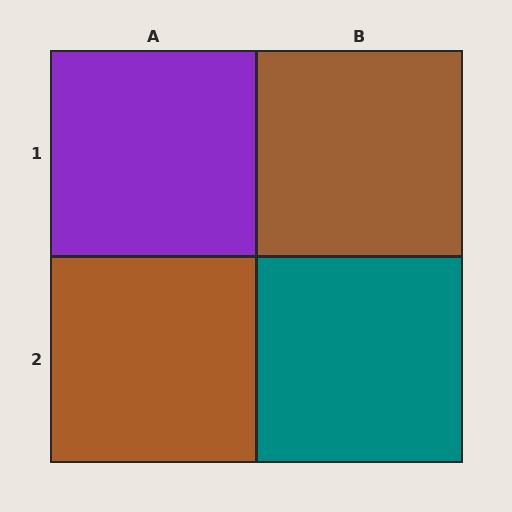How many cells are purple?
1 cell is purple.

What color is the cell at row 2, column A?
Brown.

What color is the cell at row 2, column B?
Teal.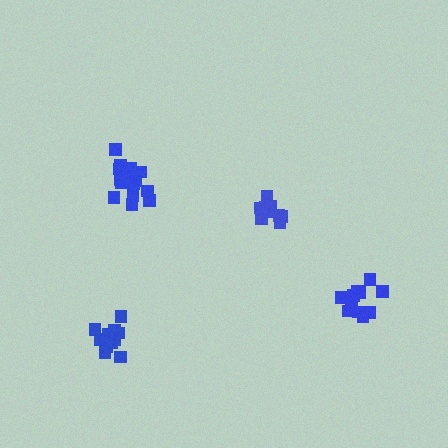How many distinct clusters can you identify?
There are 4 distinct clusters.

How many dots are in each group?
Group 1: 10 dots, Group 2: 11 dots, Group 3: 12 dots, Group 4: 16 dots (49 total).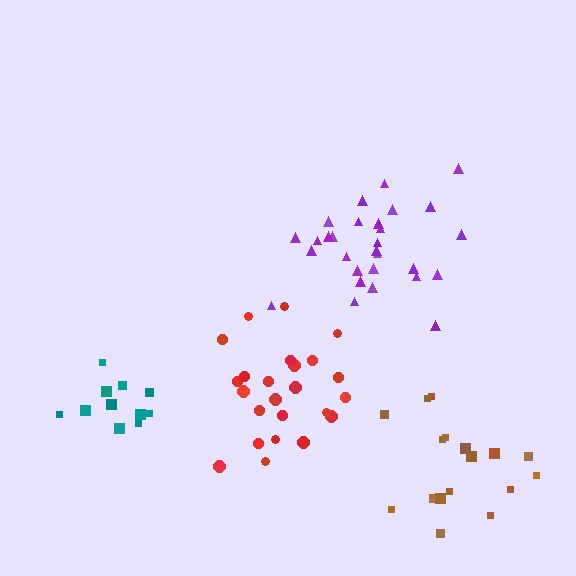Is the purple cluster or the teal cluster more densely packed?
Purple.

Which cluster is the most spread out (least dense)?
Brown.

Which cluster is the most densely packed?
Purple.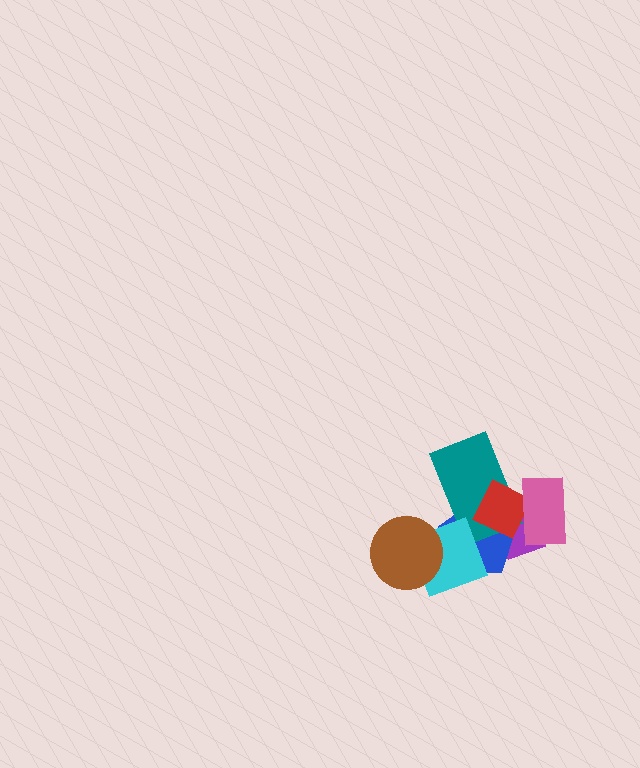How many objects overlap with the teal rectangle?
5 objects overlap with the teal rectangle.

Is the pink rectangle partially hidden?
No, no other shape covers it.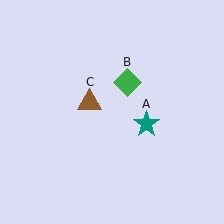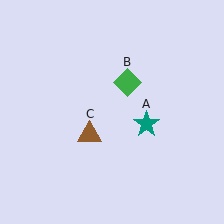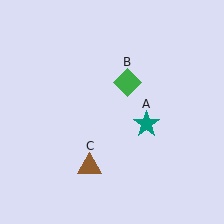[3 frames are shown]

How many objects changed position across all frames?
1 object changed position: brown triangle (object C).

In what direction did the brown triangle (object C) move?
The brown triangle (object C) moved down.